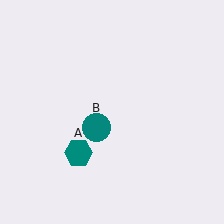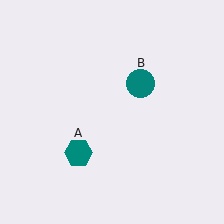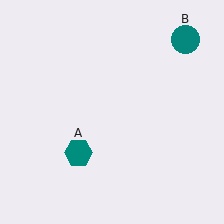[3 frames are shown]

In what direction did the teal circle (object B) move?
The teal circle (object B) moved up and to the right.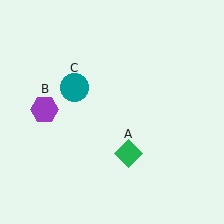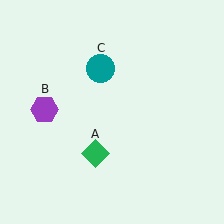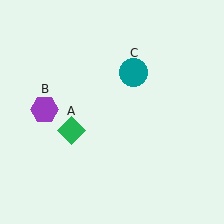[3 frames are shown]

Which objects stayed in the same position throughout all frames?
Purple hexagon (object B) remained stationary.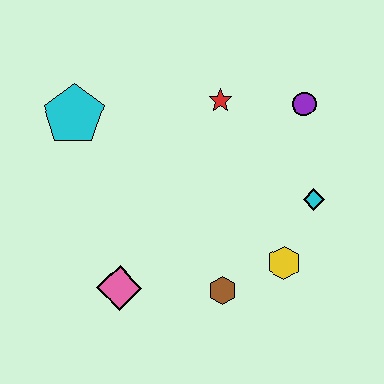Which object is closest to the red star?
The purple circle is closest to the red star.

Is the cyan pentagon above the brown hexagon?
Yes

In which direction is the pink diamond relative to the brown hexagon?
The pink diamond is to the left of the brown hexagon.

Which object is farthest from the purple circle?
The pink diamond is farthest from the purple circle.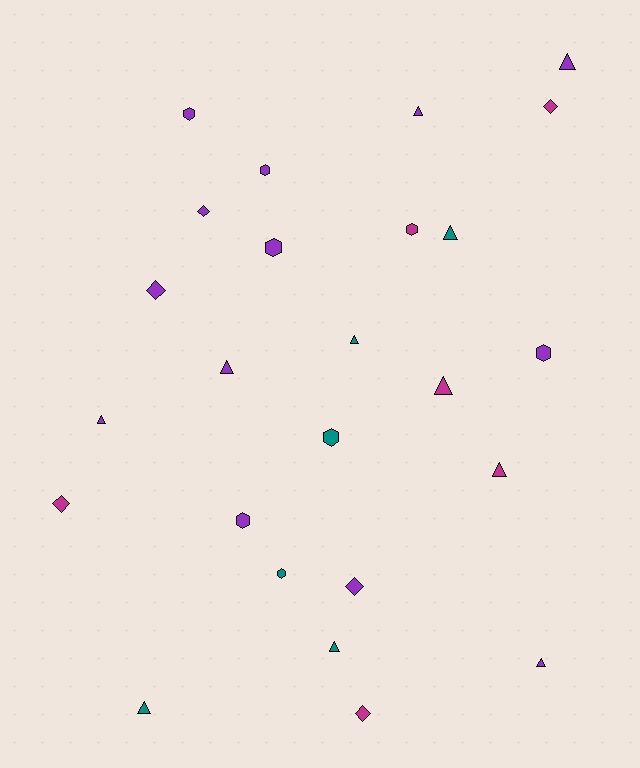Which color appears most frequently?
Purple, with 13 objects.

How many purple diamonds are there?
There are 3 purple diamonds.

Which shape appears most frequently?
Triangle, with 11 objects.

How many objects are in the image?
There are 25 objects.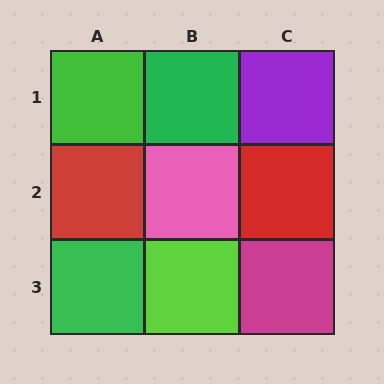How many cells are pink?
1 cell is pink.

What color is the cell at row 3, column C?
Magenta.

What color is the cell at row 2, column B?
Pink.